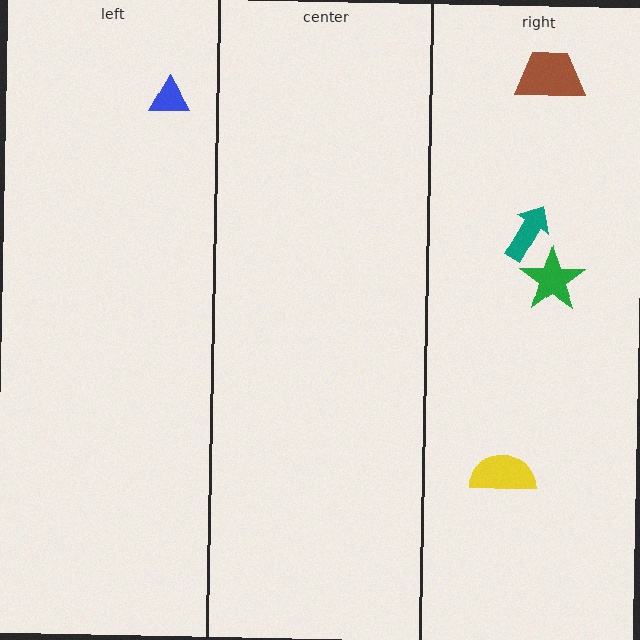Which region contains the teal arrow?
The right region.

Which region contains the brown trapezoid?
The right region.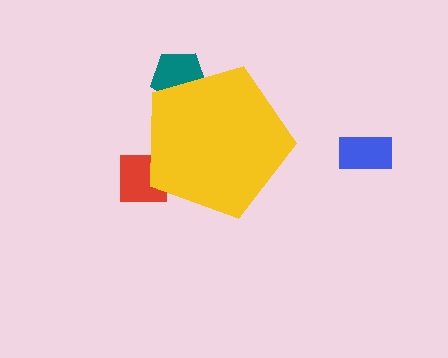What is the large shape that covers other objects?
A yellow pentagon.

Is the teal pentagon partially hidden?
Yes, the teal pentagon is partially hidden behind the yellow pentagon.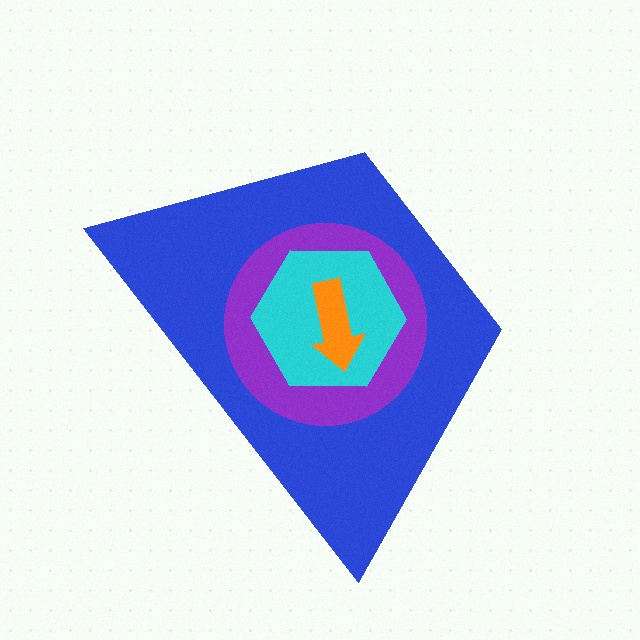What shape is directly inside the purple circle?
The cyan hexagon.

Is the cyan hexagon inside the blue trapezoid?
Yes.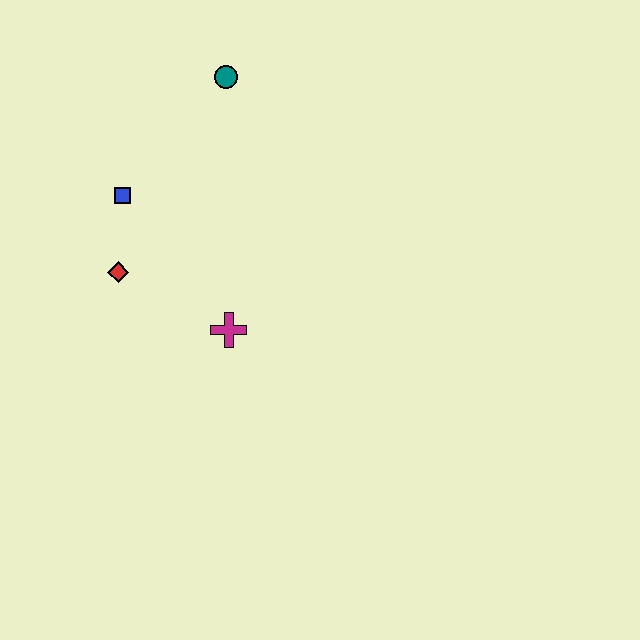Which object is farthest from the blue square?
The magenta cross is farthest from the blue square.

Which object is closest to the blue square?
The red diamond is closest to the blue square.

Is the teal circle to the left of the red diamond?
No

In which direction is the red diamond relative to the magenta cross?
The red diamond is to the left of the magenta cross.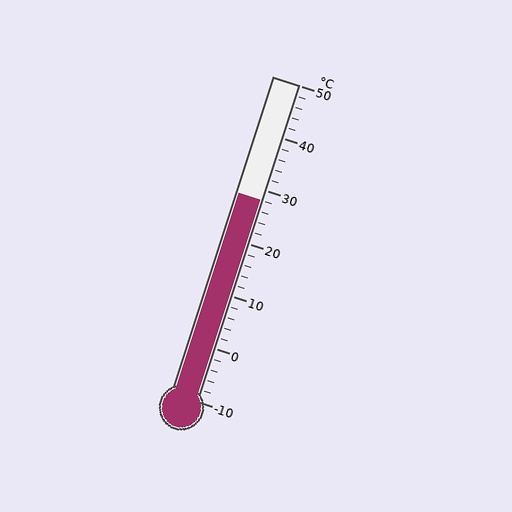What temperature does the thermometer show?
The thermometer shows approximately 28°C.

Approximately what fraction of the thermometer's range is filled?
The thermometer is filled to approximately 65% of its range.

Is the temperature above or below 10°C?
The temperature is above 10°C.